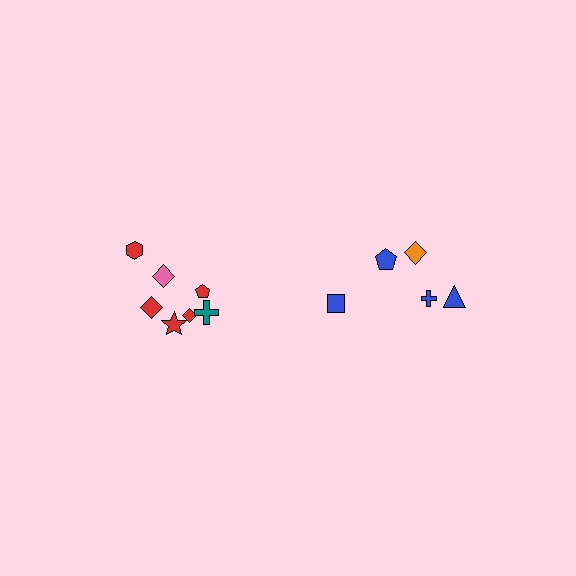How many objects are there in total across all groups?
There are 12 objects.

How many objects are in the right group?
There are 5 objects.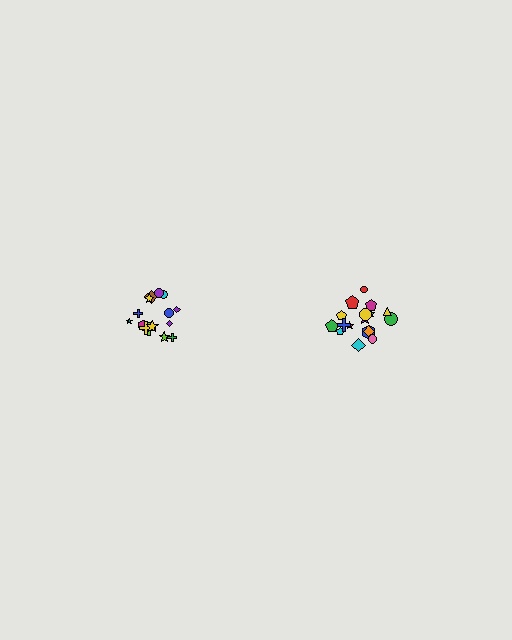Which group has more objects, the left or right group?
The right group.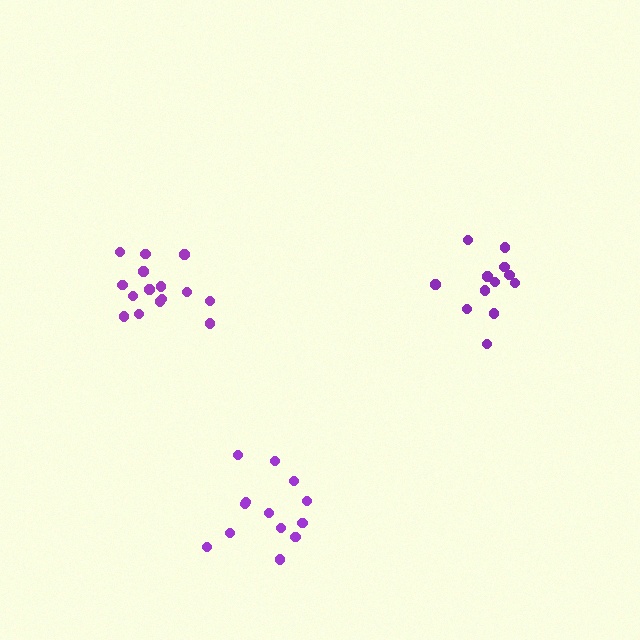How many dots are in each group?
Group 1: 15 dots, Group 2: 12 dots, Group 3: 13 dots (40 total).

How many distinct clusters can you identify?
There are 3 distinct clusters.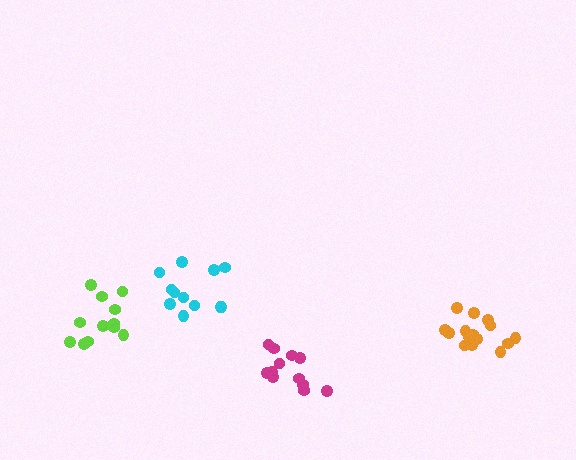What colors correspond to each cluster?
The clusters are colored: cyan, magenta, lime, orange.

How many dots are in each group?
Group 1: 12 dots, Group 2: 12 dots, Group 3: 12 dots, Group 4: 15 dots (51 total).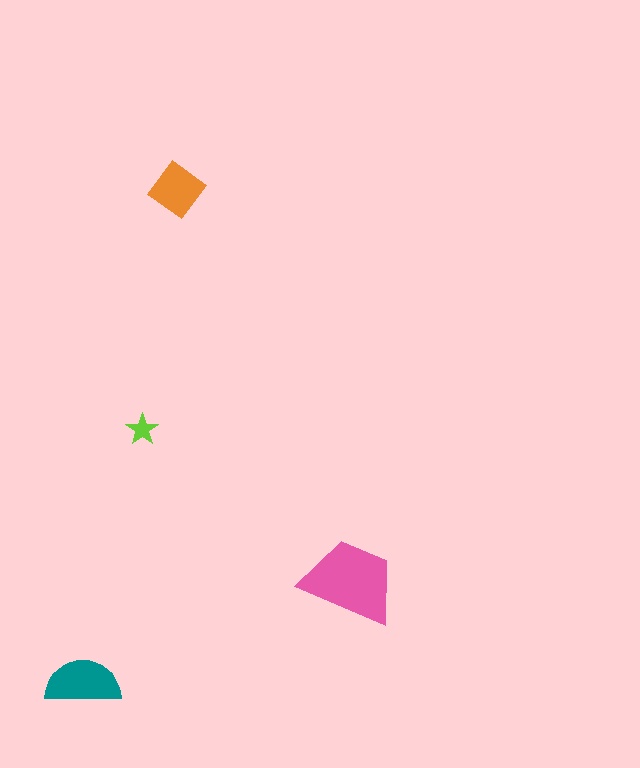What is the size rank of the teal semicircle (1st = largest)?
2nd.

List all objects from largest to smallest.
The pink trapezoid, the teal semicircle, the orange diamond, the lime star.